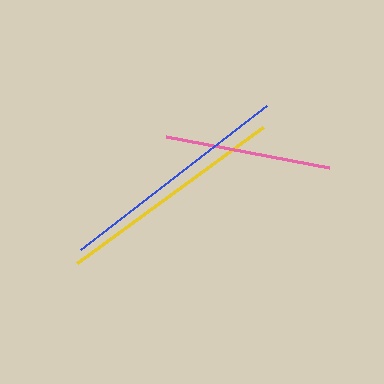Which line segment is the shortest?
The pink line is the shortest at approximately 166 pixels.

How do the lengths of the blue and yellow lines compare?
The blue and yellow lines are approximately the same length.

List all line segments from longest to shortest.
From longest to shortest: blue, yellow, pink.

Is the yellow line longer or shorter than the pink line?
The yellow line is longer than the pink line.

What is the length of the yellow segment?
The yellow segment is approximately 230 pixels long.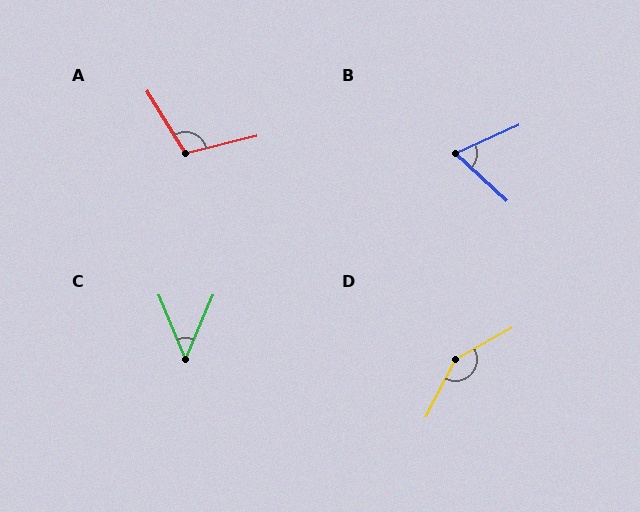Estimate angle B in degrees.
Approximately 66 degrees.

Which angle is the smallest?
C, at approximately 46 degrees.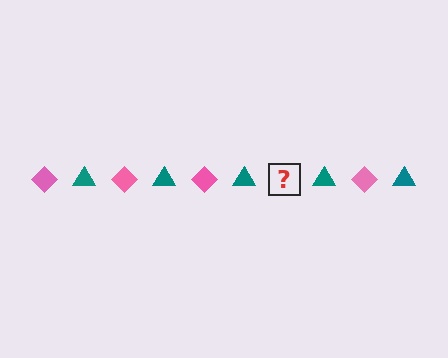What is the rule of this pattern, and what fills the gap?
The rule is that the pattern alternates between pink diamond and teal triangle. The gap should be filled with a pink diamond.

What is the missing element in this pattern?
The missing element is a pink diamond.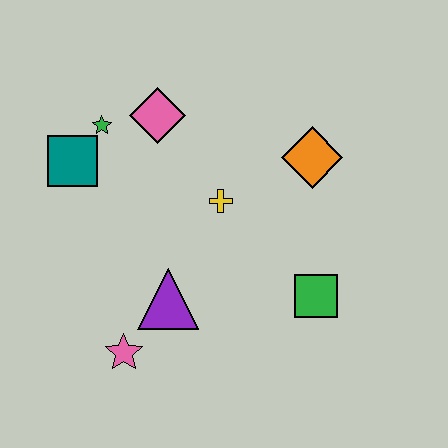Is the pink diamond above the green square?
Yes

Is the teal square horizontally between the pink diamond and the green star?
No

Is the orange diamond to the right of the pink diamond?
Yes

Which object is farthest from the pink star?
The orange diamond is farthest from the pink star.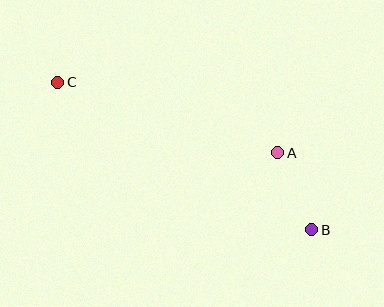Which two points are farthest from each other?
Points B and C are farthest from each other.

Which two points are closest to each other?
Points A and B are closest to each other.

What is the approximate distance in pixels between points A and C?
The distance between A and C is approximately 231 pixels.